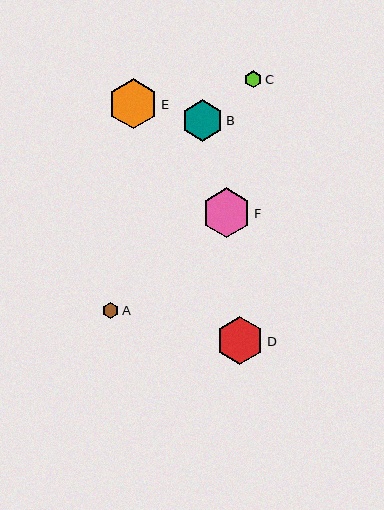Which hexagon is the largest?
Hexagon E is the largest with a size of approximately 50 pixels.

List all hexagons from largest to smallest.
From largest to smallest: E, F, D, B, C, A.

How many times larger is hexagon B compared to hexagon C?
Hexagon B is approximately 2.4 times the size of hexagon C.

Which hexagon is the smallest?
Hexagon A is the smallest with a size of approximately 17 pixels.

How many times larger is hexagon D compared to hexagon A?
Hexagon D is approximately 2.9 times the size of hexagon A.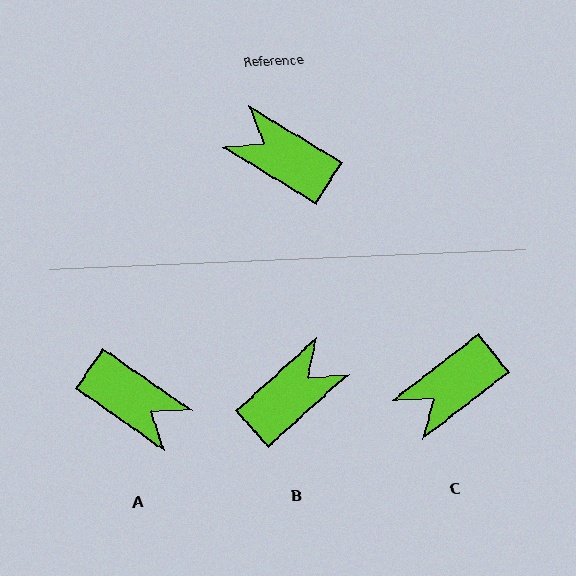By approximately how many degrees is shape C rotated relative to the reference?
Approximately 69 degrees counter-clockwise.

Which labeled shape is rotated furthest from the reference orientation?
A, about 176 degrees away.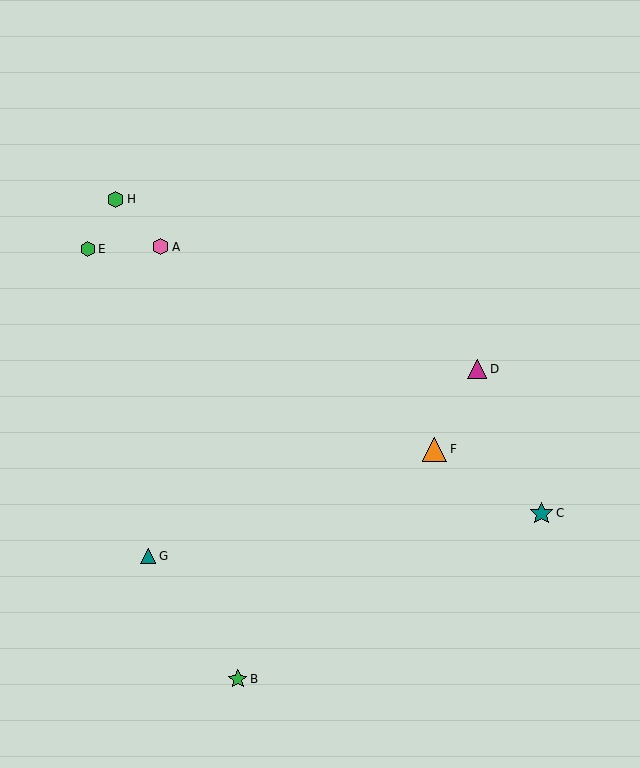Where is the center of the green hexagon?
The center of the green hexagon is at (116, 199).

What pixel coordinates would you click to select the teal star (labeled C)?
Click at (542, 513) to select the teal star C.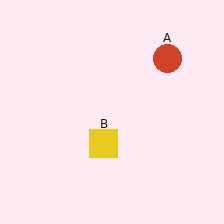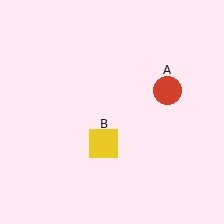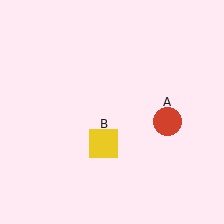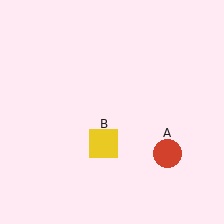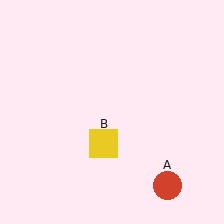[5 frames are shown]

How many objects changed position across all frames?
1 object changed position: red circle (object A).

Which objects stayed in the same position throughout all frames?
Yellow square (object B) remained stationary.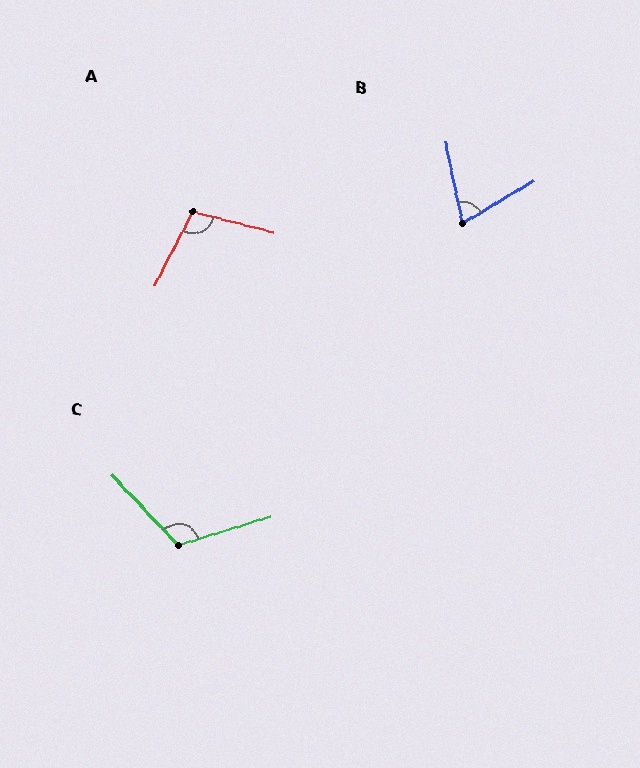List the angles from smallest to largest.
B (71°), A (102°), C (116°).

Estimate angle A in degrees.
Approximately 102 degrees.